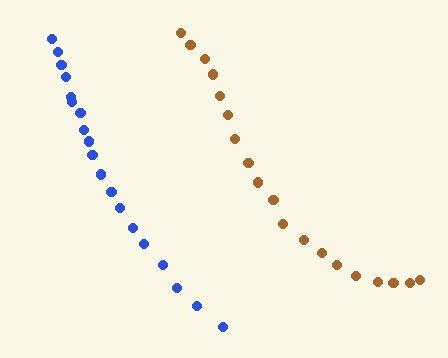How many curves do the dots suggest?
There are 2 distinct paths.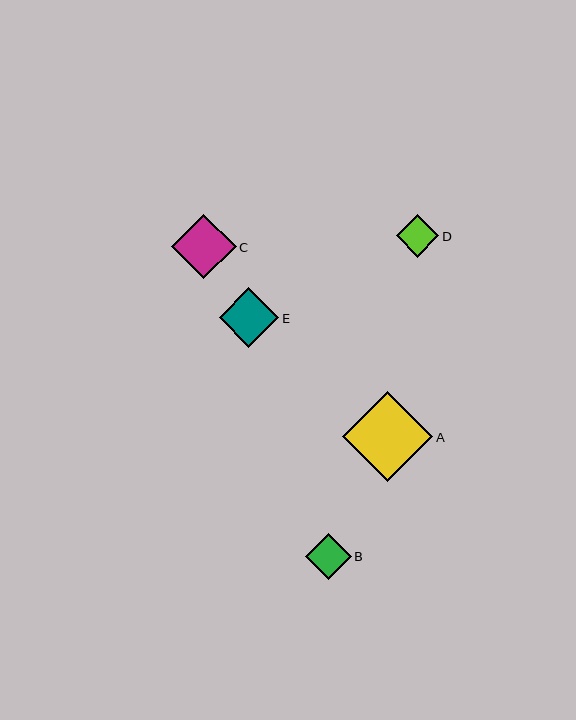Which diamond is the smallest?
Diamond D is the smallest with a size of approximately 43 pixels.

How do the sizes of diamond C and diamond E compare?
Diamond C and diamond E are approximately the same size.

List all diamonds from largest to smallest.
From largest to smallest: A, C, E, B, D.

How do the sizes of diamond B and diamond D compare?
Diamond B and diamond D are approximately the same size.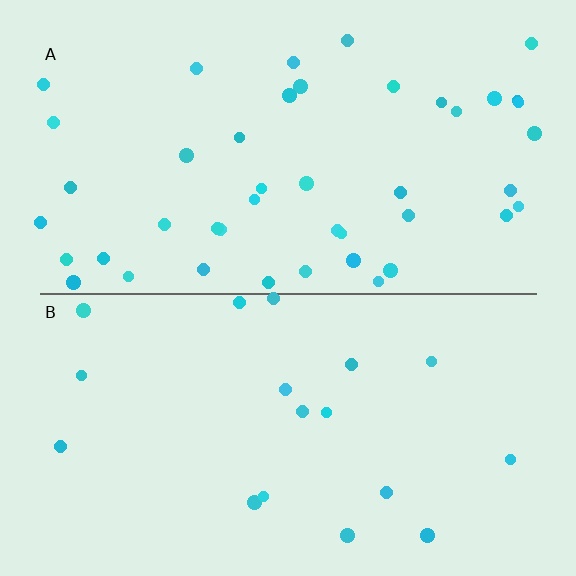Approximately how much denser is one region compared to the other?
Approximately 2.5× — region A over region B.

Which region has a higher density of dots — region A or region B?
A (the top).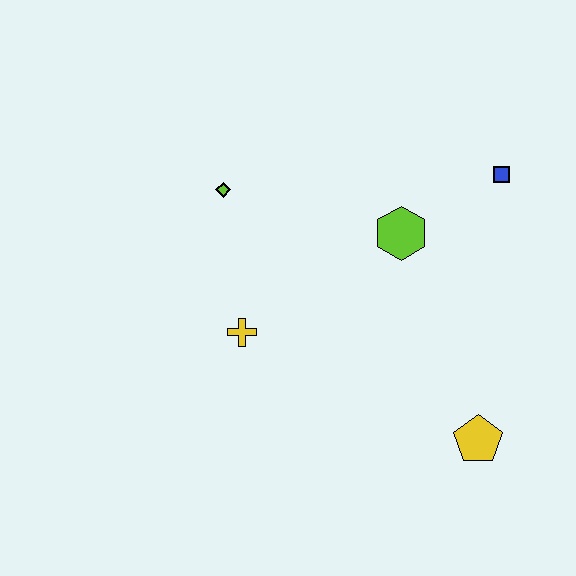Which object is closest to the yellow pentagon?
The lime hexagon is closest to the yellow pentagon.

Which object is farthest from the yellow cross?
The blue square is farthest from the yellow cross.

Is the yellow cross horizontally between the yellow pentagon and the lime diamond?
Yes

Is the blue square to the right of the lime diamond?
Yes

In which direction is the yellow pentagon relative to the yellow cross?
The yellow pentagon is to the right of the yellow cross.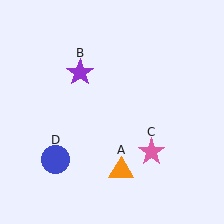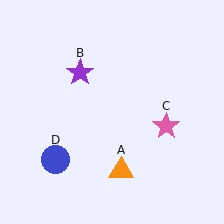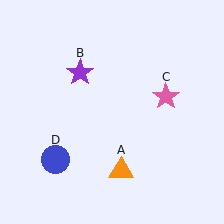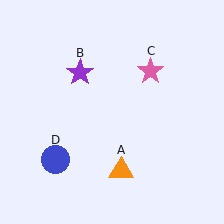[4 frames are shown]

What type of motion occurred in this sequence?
The pink star (object C) rotated counterclockwise around the center of the scene.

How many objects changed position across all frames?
1 object changed position: pink star (object C).